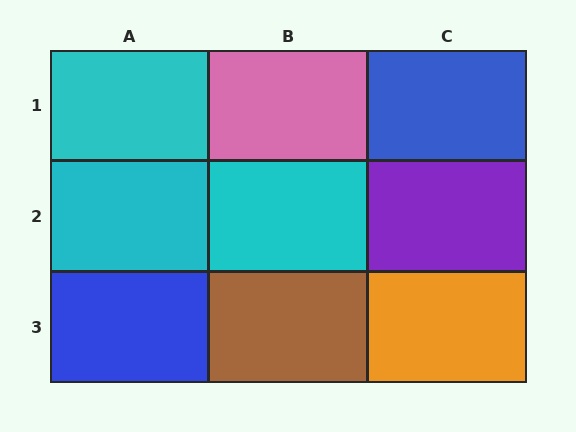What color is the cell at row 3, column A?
Blue.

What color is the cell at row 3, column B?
Brown.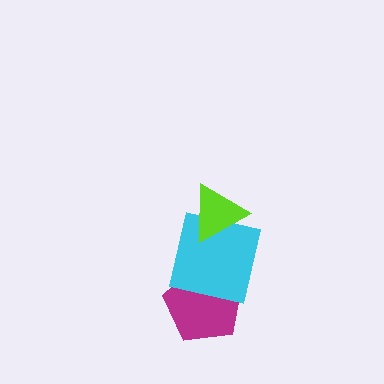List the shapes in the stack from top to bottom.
From top to bottom: the lime triangle, the cyan square, the magenta pentagon.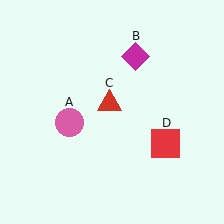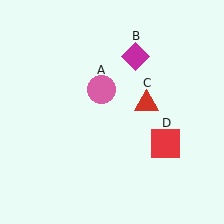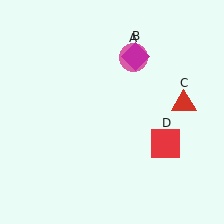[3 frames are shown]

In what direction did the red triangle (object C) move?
The red triangle (object C) moved right.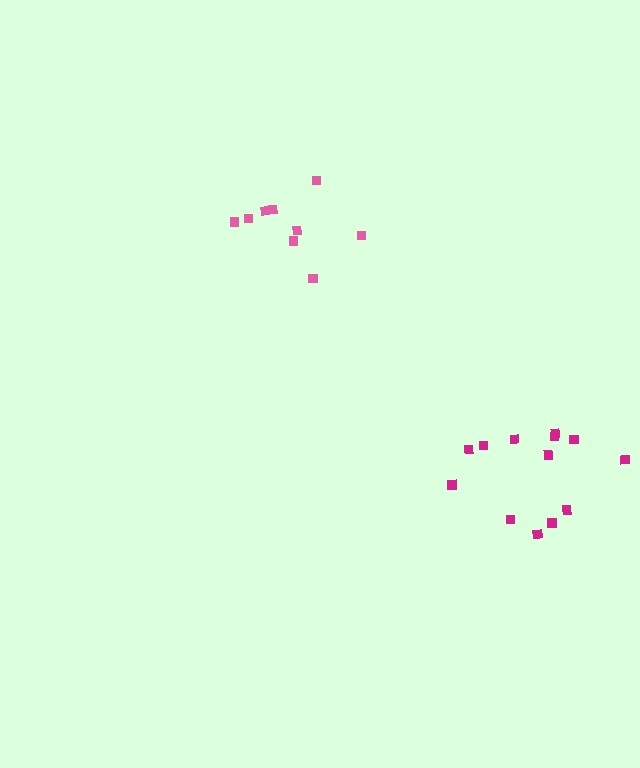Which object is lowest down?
The magenta cluster is bottommost.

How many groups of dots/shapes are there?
There are 2 groups.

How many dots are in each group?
Group 1: 13 dots, Group 2: 9 dots (22 total).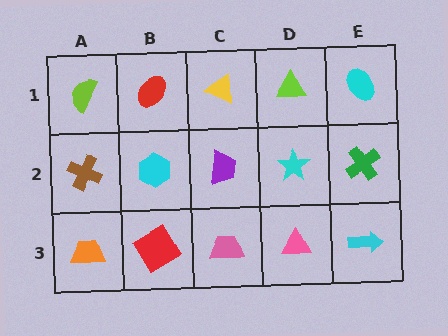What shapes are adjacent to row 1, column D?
A cyan star (row 2, column D), a yellow triangle (row 1, column C), a cyan ellipse (row 1, column E).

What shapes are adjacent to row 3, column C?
A purple trapezoid (row 2, column C), a red diamond (row 3, column B), a pink triangle (row 3, column D).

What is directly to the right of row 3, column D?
A cyan arrow.